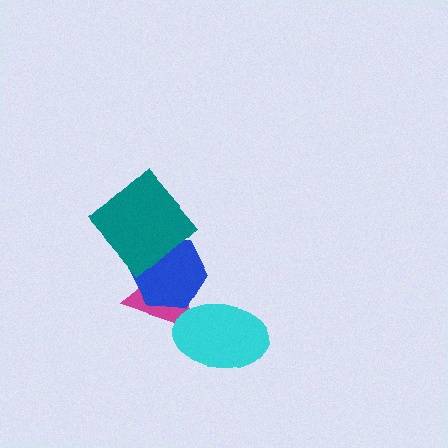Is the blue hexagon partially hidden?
Yes, it is partially covered by another shape.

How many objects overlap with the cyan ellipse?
1 object overlaps with the cyan ellipse.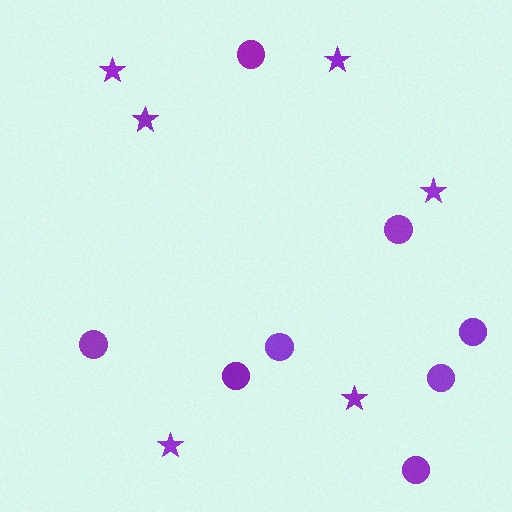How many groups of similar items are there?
There are 2 groups: one group of circles (8) and one group of stars (6).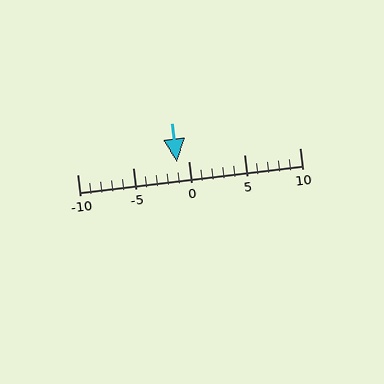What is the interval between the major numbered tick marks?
The major tick marks are spaced 5 units apart.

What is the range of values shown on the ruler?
The ruler shows values from -10 to 10.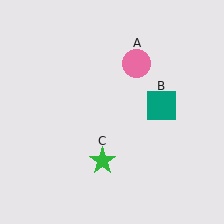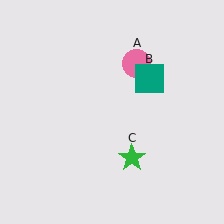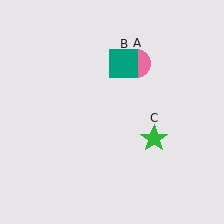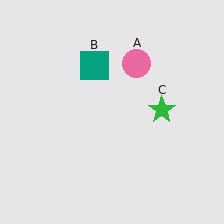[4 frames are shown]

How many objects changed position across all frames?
2 objects changed position: teal square (object B), green star (object C).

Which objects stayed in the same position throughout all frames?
Pink circle (object A) remained stationary.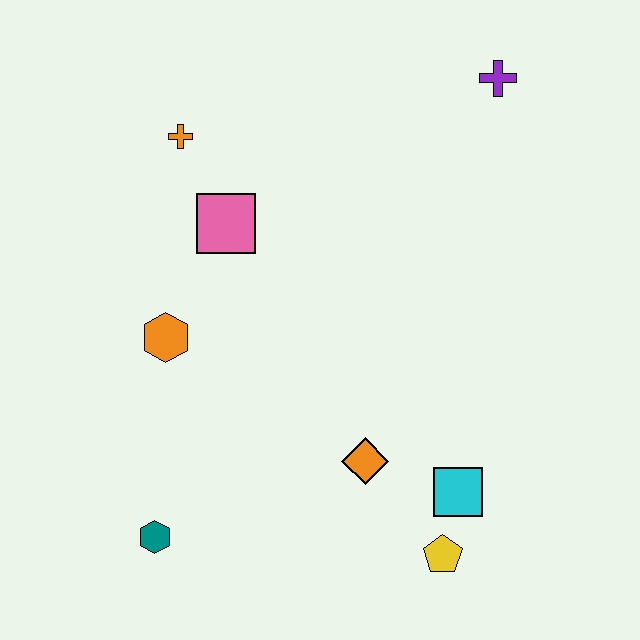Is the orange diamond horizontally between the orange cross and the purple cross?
Yes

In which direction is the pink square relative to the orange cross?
The pink square is below the orange cross.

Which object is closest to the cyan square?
The yellow pentagon is closest to the cyan square.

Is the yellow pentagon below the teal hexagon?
Yes